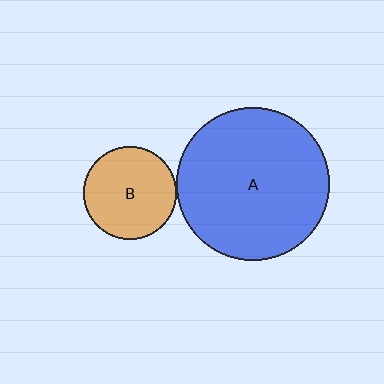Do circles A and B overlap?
Yes.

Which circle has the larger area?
Circle A (blue).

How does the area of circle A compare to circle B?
Approximately 2.7 times.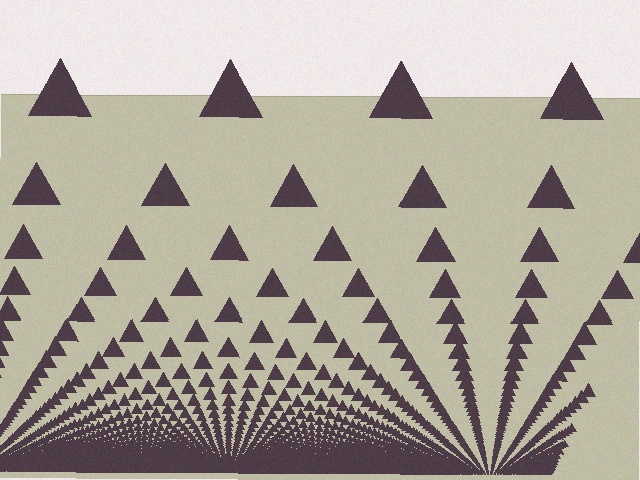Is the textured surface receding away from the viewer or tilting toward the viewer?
The surface appears to tilt toward the viewer. Texture elements get larger and sparser toward the top.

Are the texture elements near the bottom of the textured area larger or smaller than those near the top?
Smaller. The gradient is inverted — elements near the bottom are smaller and denser.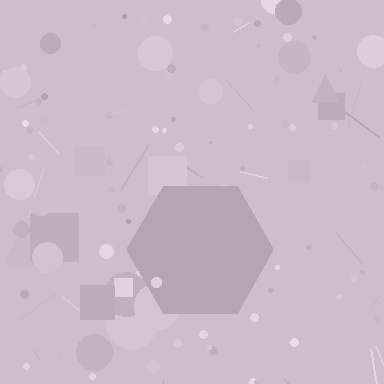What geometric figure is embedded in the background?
A hexagon is embedded in the background.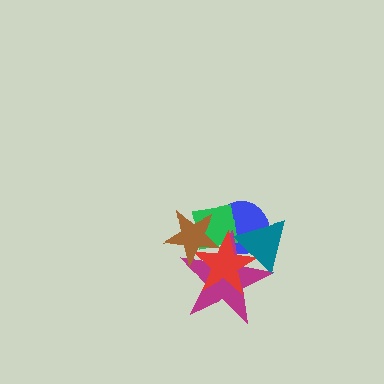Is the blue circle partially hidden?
Yes, it is partially covered by another shape.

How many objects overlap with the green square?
5 objects overlap with the green square.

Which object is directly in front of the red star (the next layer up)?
The teal triangle is directly in front of the red star.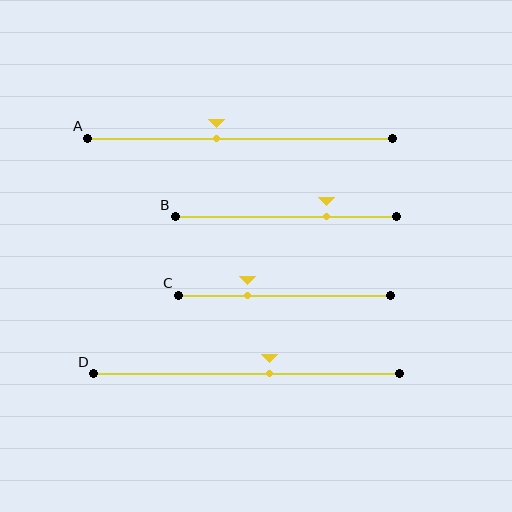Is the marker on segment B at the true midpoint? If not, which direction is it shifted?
No, the marker on segment B is shifted to the right by about 18% of the segment length.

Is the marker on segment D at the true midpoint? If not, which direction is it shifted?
No, the marker on segment D is shifted to the right by about 7% of the segment length.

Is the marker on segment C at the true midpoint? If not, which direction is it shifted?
No, the marker on segment C is shifted to the left by about 17% of the segment length.